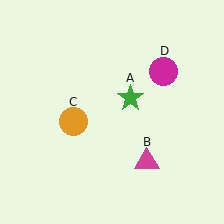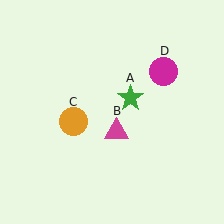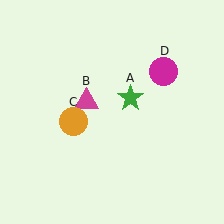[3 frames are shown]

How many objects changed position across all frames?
1 object changed position: magenta triangle (object B).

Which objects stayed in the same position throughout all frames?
Green star (object A) and orange circle (object C) and magenta circle (object D) remained stationary.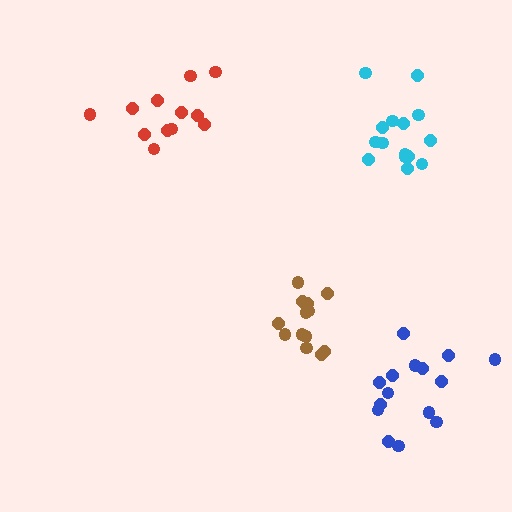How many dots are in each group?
Group 1: 13 dots, Group 2: 15 dots, Group 3: 15 dots, Group 4: 12 dots (55 total).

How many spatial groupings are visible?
There are 4 spatial groupings.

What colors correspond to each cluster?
The clusters are colored: brown, cyan, blue, red.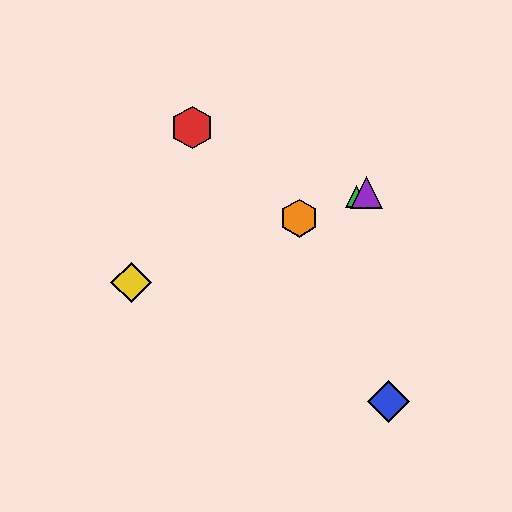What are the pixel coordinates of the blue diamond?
The blue diamond is at (389, 402).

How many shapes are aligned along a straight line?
4 shapes (the green triangle, the yellow diamond, the purple triangle, the orange hexagon) are aligned along a straight line.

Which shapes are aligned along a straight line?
The green triangle, the yellow diamond, the purple triangle, the orange hexagon are aligned along a straight line.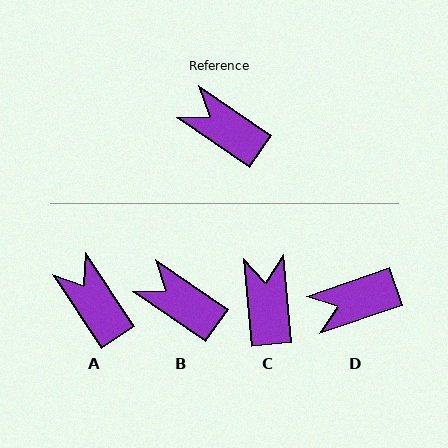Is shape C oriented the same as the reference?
No, it is off by about 50 degrees.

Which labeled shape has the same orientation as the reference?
B.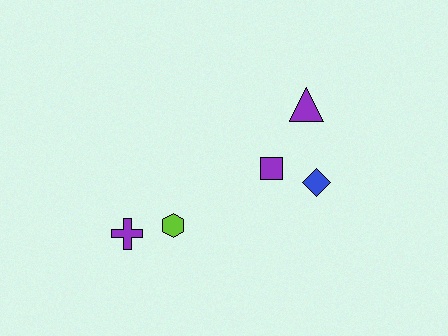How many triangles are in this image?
There is 1 triangle.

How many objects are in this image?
There are 5 objects.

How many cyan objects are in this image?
There are no cyan objects.